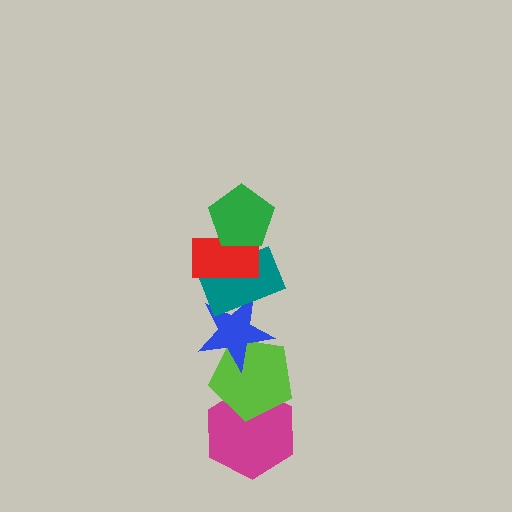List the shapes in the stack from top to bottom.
From top to bottom: the green pentagon, the red rectangle, the teal rectangle, the blue star, the lime pentagon, the magenta hexagon.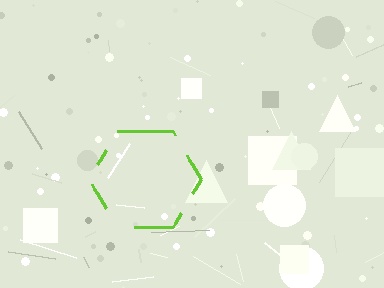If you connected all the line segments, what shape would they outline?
They would outline a hexagon.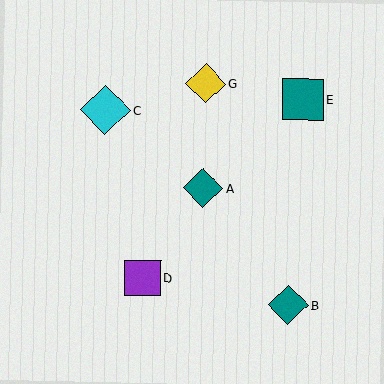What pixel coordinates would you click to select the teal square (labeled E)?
Click at (303, 99) to select the teal square E.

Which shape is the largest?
The cyan diamond (labeled C) is the largest.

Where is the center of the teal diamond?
The center of the teal diamond is at (288, 305).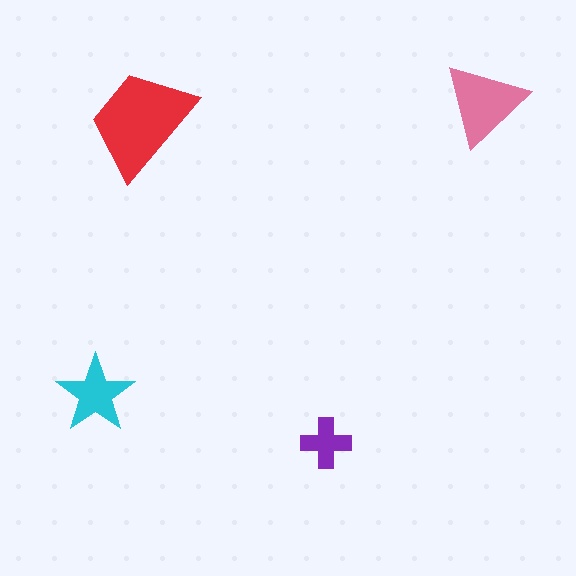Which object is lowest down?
The purple cross is bottommost.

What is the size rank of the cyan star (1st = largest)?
3rd.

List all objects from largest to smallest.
The red trapezoid, the pink triangle, the cyan star, the purple cross.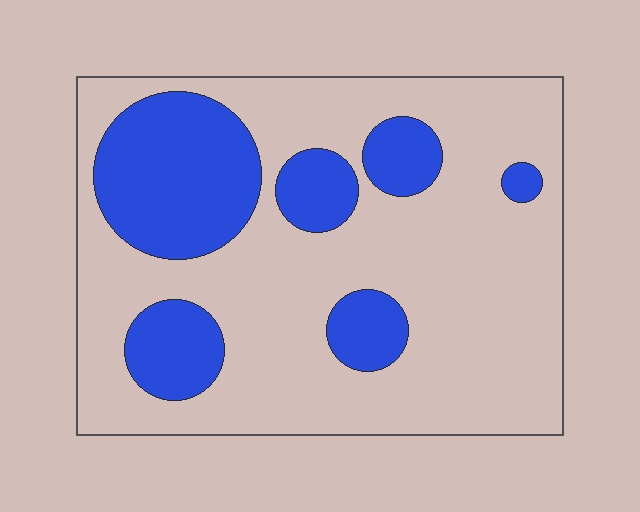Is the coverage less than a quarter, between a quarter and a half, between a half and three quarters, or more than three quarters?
Between a quarter and a half.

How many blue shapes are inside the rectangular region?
6.